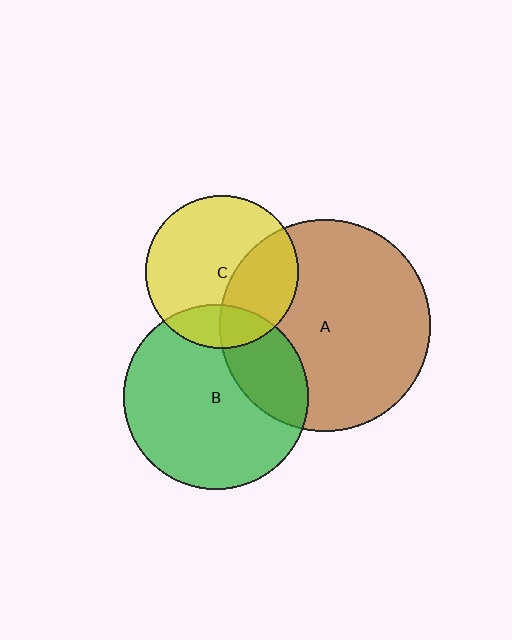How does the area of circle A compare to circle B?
Approximately 1.3 times.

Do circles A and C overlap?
Yes.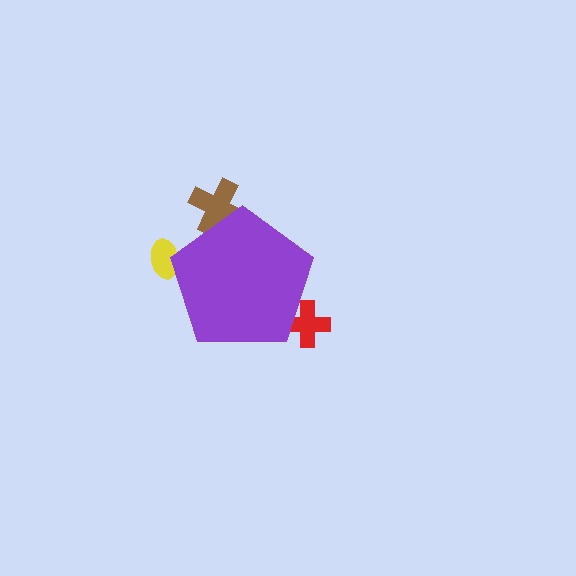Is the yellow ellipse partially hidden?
Yes, the yellow ellipse is partially hidden behind the purple pentagon.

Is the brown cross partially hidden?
Yes, the brown cross is partially hidden behind the purple pentagon.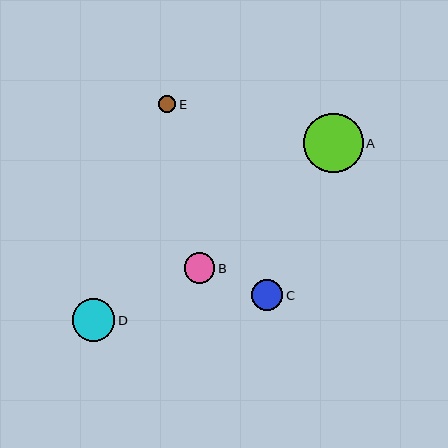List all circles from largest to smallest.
From largest to smallest: A, D, C, B, E.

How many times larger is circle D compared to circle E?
Circle D is approximately 2.4 times the size of circle E.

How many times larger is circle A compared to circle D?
Circle A is approximately 1.4 times the size of circle D.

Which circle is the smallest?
Circle E is the smallest with a size of approximately 18 pixels.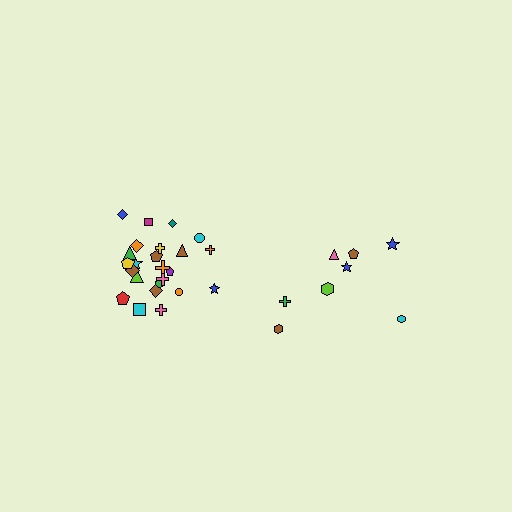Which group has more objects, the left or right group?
The left group.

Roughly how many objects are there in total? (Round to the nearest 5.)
Roughly 35 objects in total.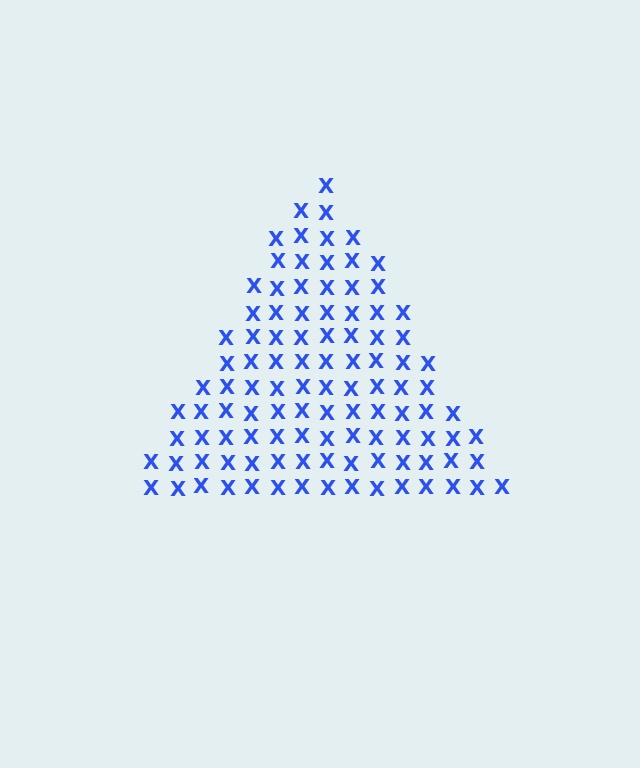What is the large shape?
The large shape is a triangle.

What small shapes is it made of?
It is made of small letter X's.